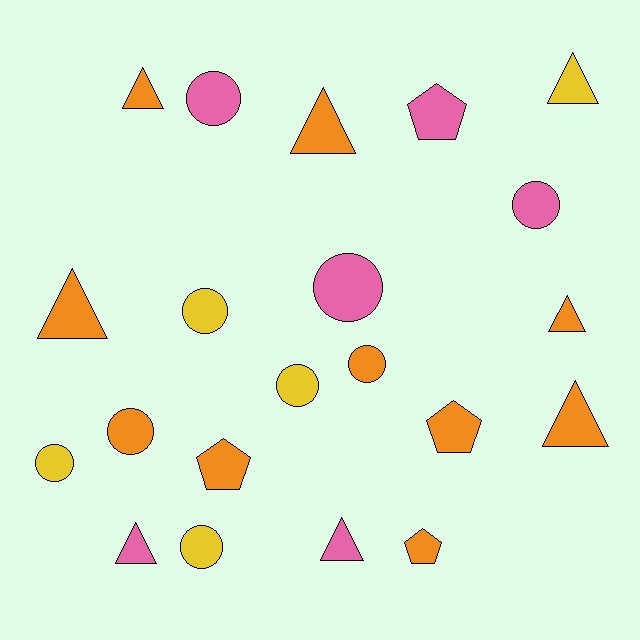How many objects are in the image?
There are 21 objects.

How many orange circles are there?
There are 2 orange circles.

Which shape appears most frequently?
Circle, with 9 objects.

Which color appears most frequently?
Orange, with 10 objects.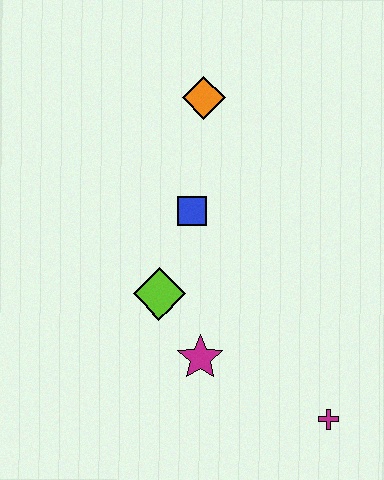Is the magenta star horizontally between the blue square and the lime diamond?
No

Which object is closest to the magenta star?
The lime diamond is closest to the magenta star.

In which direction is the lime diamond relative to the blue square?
The lime diamond is below the blue square.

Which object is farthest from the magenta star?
The orange diamond is farthest from the magenta star.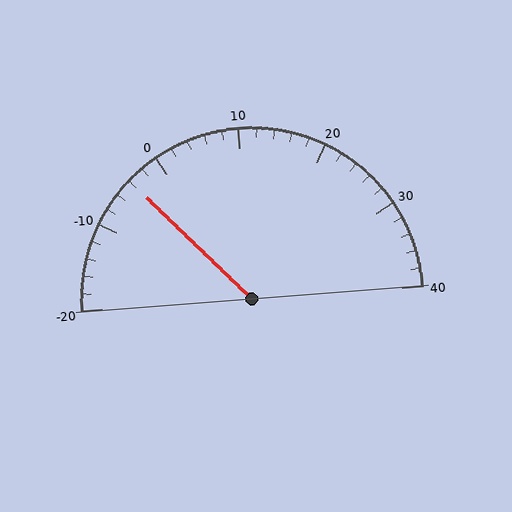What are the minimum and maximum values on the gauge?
The gauge ranges from -20 to 40.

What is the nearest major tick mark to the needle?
The nearest major tick mark is 0.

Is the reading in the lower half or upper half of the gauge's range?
The reading is in the lower half of the range (-20 to 40).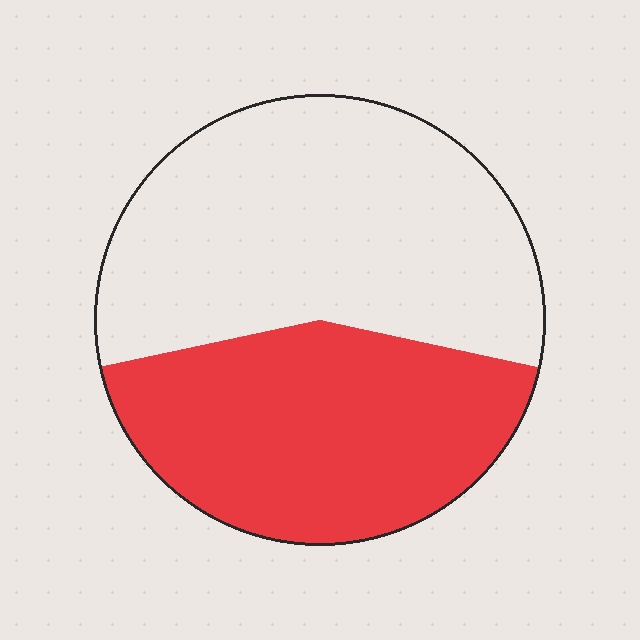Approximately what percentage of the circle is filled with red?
Approximately 45%.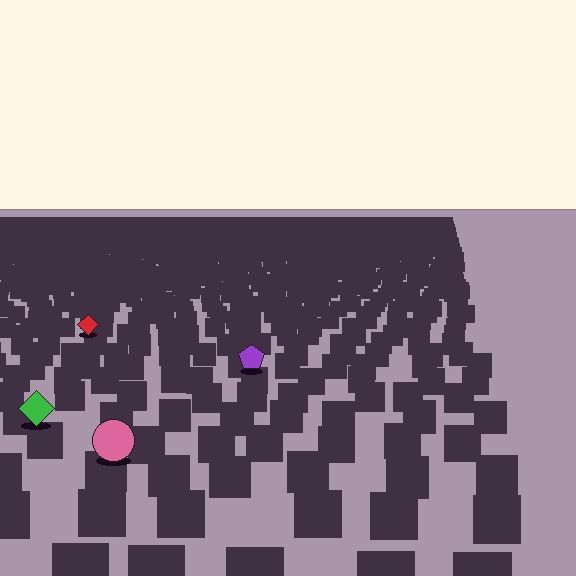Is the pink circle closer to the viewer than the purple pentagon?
Yes. The pink circle is closer — you can tell from the texture gradient: the ground texture is coarser near it.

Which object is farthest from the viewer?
The red diamond is farthest from the viewer. It appears smaller and the ground texture around it is denser.